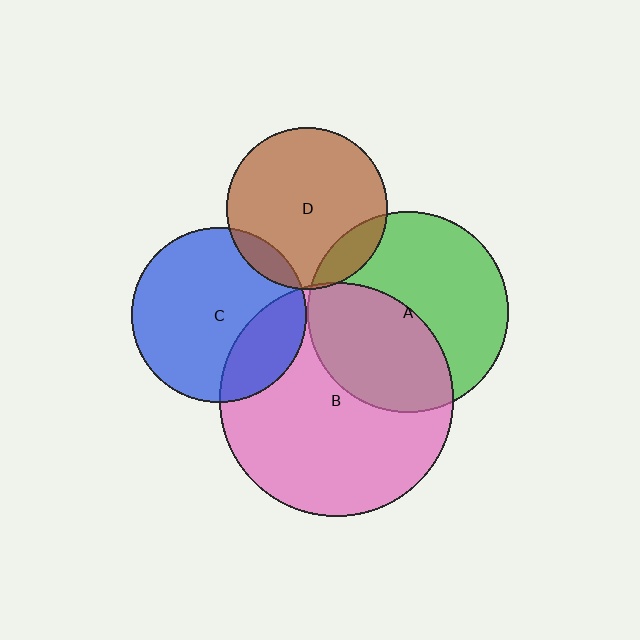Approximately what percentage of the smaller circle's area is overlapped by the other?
Approximately 45%.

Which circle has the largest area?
Circle B (pink).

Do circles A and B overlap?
Yes.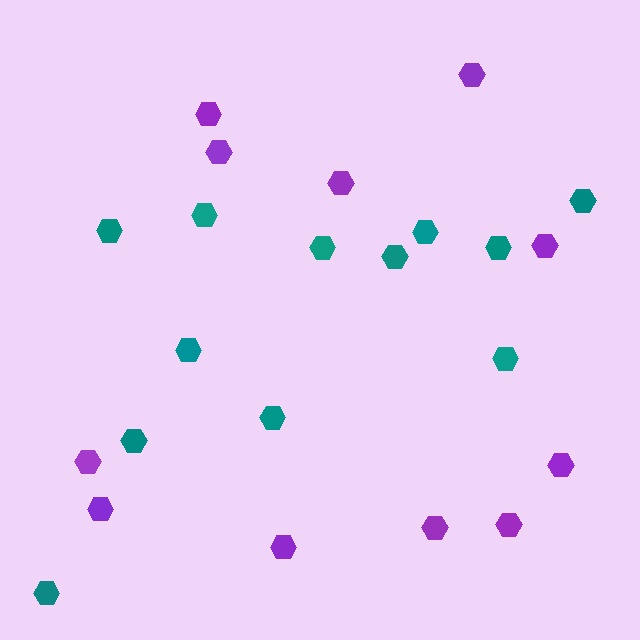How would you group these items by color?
There are 2 groups: one group of purple hexagons (11) and one group of teal hexagons (12).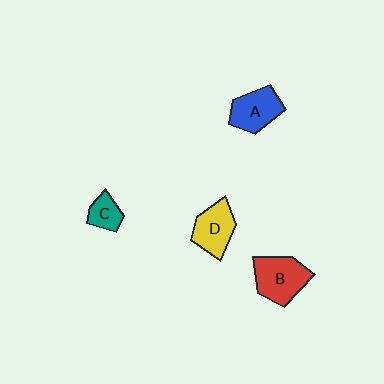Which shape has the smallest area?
Shape C (teal).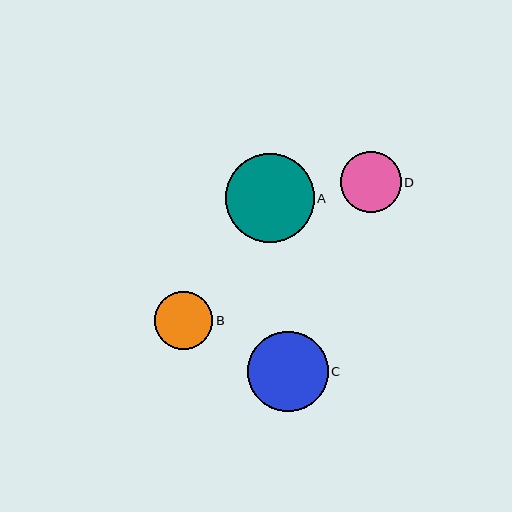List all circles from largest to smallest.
From largest to smallest: A, C, D, B.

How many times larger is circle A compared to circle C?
Circle A is approximately 1.1 times the size of circle C.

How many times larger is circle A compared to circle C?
Circle A is approximately 1.1 times the size of circle C.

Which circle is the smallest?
Circle B is the smallest with a size of approximately 58 pixels.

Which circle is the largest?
Circle A is the largest with a size of approximately 89 pixels.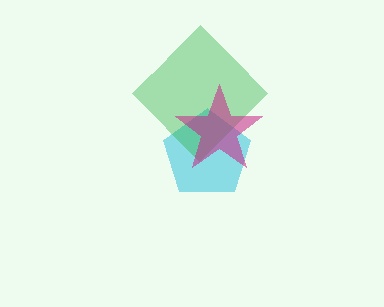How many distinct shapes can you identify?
There are 3 distinct shapes: a cyan pentagon, a green diamond, a magenta star.